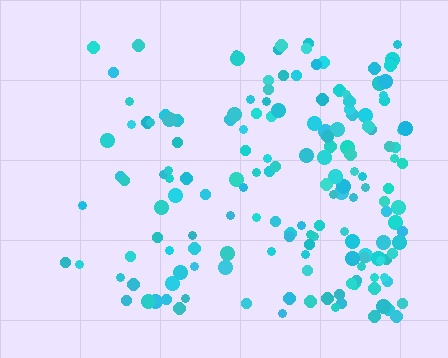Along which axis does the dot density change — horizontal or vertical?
Horizontal.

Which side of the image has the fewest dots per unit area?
The left.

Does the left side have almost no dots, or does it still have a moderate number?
Still a moderate number, just noticeably fewer than the right.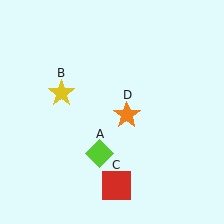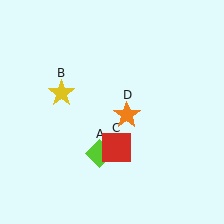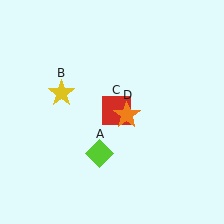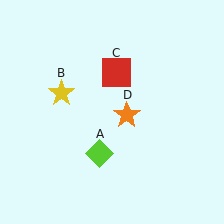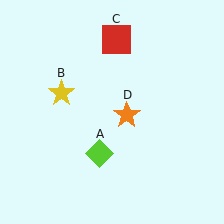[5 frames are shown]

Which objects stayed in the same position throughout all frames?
Lime diamond (object A) and yellow star (object B) and orange star (object D) remained stationary.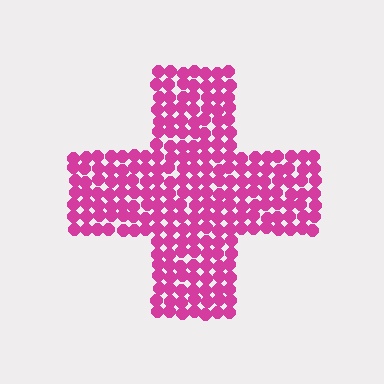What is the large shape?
The large shape is a cross.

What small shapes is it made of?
It is made of small circles.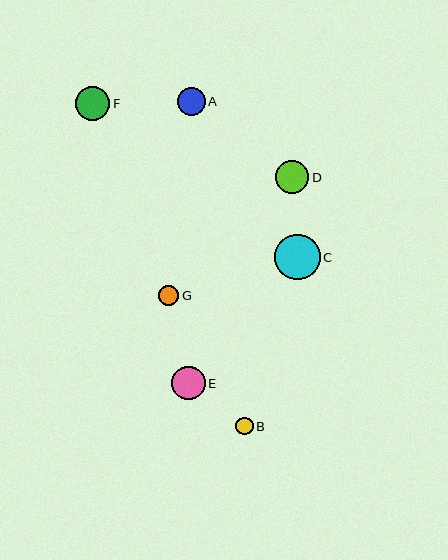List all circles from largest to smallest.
From largest to smallest: C, F, E, D, A, G, B.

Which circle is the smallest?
Circle B is the smallest with a size of approximately 18 pixels.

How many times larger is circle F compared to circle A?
Circle F is approximately 1.2 times the size of circle A.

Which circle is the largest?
Circle C is the largest with a size of approximately 45 pixels.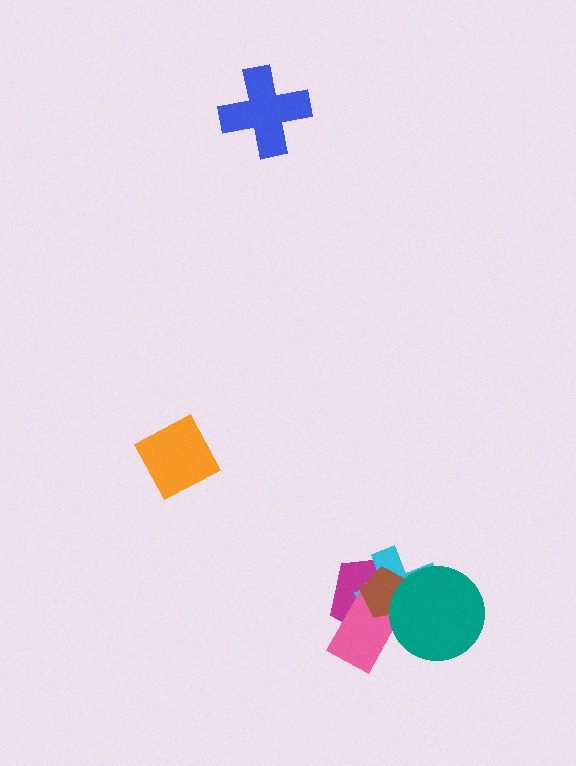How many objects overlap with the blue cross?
0 objects overlap with the blue cross.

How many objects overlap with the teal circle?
4 objects overlap with the teal circle.